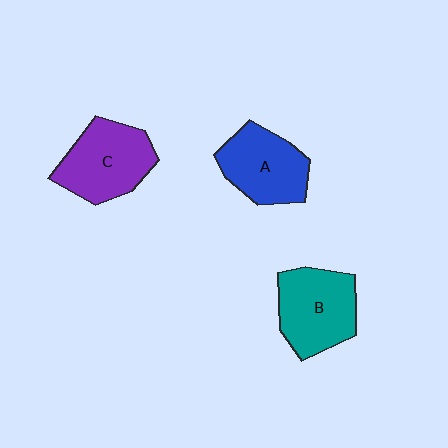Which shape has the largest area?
Shape C (purple).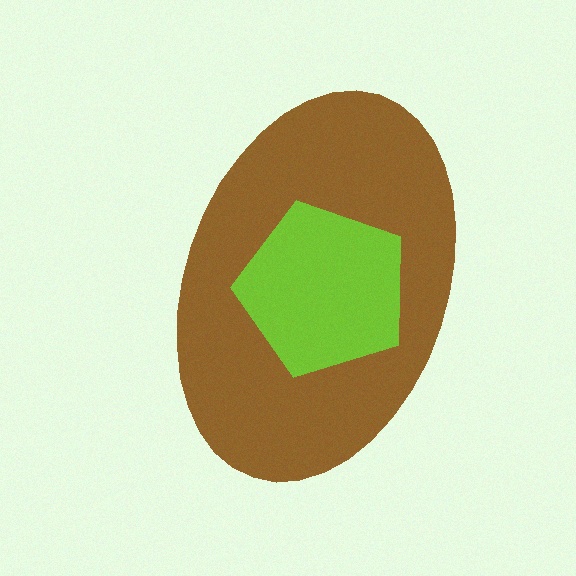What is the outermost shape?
The brown ellipse.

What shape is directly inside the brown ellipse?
The lime pentagon.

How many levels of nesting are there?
2.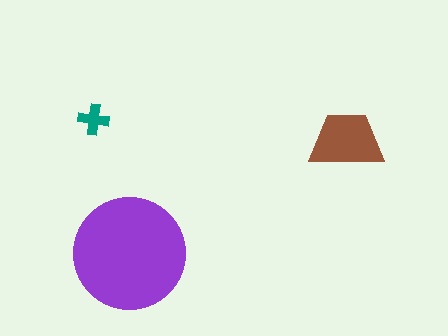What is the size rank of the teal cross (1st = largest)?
3rd.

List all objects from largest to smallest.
The purple circle, the brown trapezoid, the teal cross.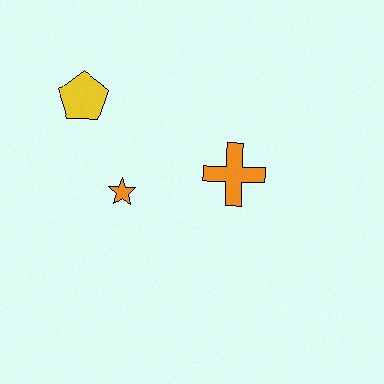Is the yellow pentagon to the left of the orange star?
Yes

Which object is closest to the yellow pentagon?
The orange star is closest to the yellow pentagon.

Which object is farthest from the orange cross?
The yellow pentagon is farthest from the orange cross.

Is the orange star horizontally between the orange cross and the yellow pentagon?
Yes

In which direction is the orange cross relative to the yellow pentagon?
The orange cross is to the right of the yellow pentagon.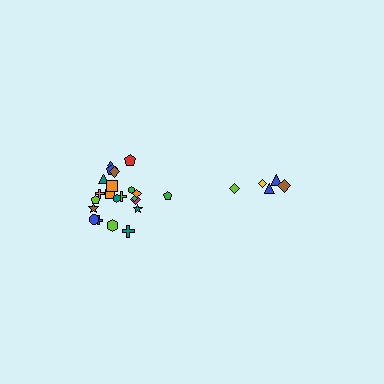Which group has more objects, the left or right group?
The left group.